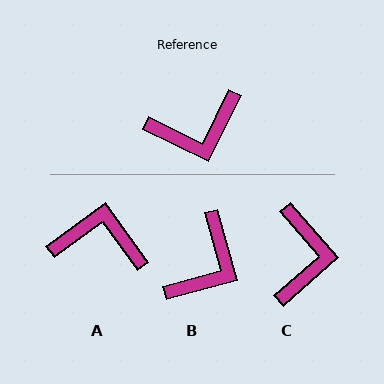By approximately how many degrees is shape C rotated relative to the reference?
Approximately 67 degrees counter-clockwise.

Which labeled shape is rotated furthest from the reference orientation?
A, about 152 degrees away.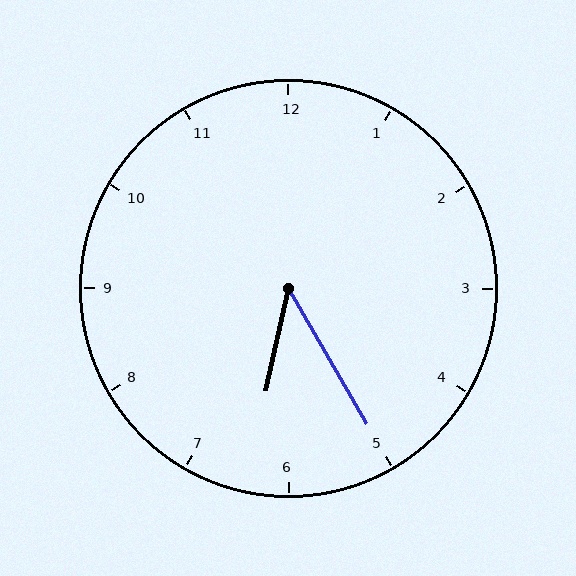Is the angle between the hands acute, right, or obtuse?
It is acute.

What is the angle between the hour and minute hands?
Approximately 42 degrees.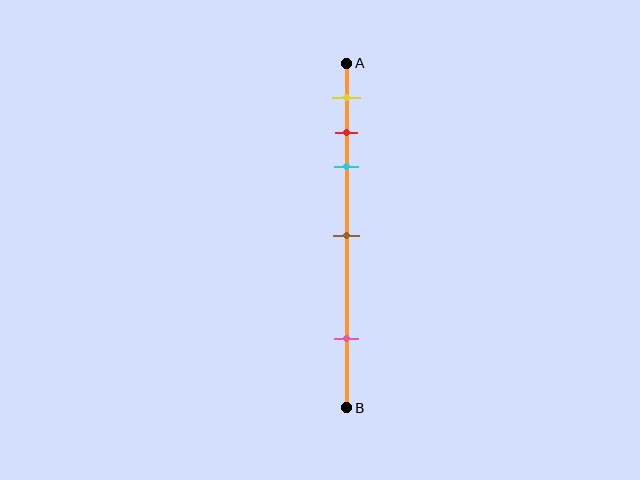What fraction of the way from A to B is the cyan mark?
The cyan mark is approximately 30% (0.3) of the way from A to B.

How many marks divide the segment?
There are 5 marks dividing the segment.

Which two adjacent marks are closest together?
The red and cyan marks are the closest adjacent pair.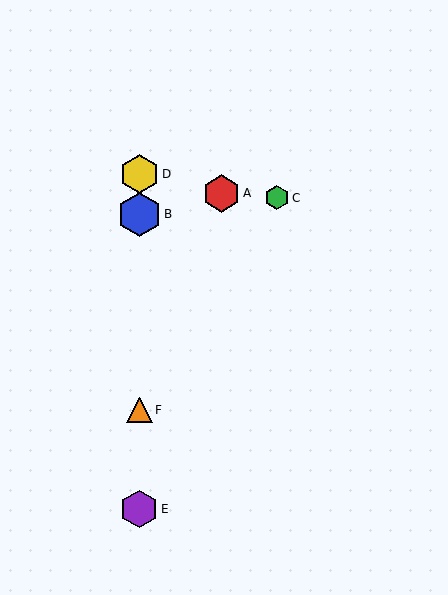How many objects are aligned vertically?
4 objects (B, D, E, F) are aligned vertically.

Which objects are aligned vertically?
Objects B, D, E, F are aligned vertically.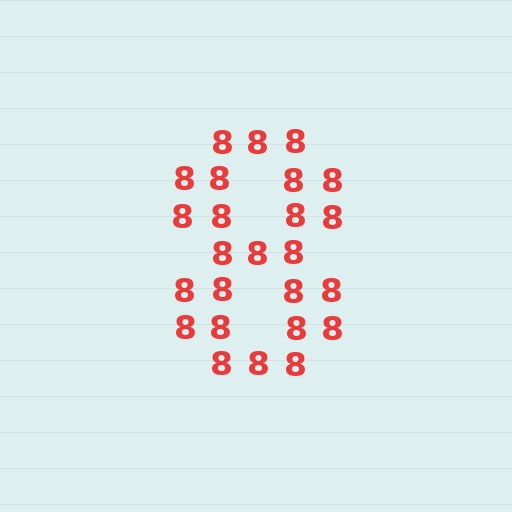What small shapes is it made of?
It is made of small digit 8's.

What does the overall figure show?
The overall figure shows the digit 8.